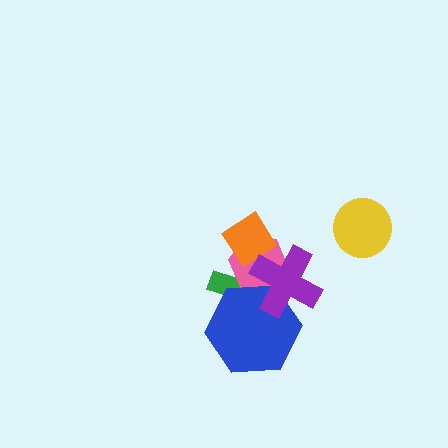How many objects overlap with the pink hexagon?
4 objects overlap with the pink hexagon.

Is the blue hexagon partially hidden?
Yes, it is partially covered by another shape.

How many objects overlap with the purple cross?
4 objects overlap with the purple cross.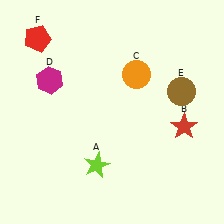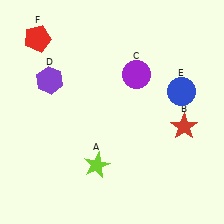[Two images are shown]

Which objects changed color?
C changed from orange to purple. D changed from magenta to purple. E changed from brown to blue.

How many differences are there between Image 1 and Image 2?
There are 3 differences between the two images.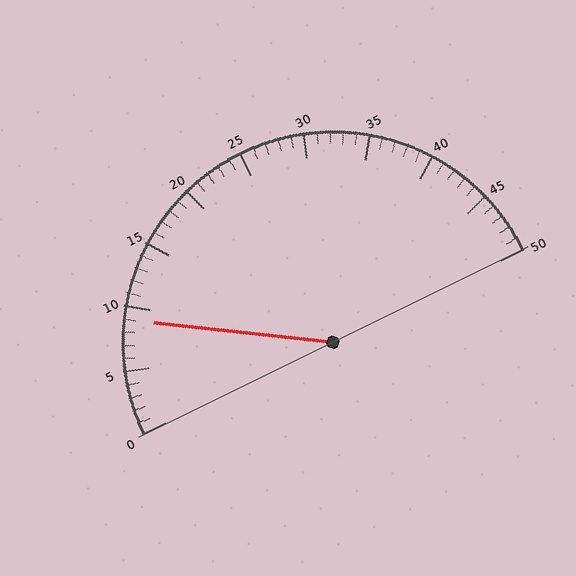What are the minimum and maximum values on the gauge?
The gauge ranges from 0 to 50.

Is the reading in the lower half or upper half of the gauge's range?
The reading is in the lower half of the range (0 to 50).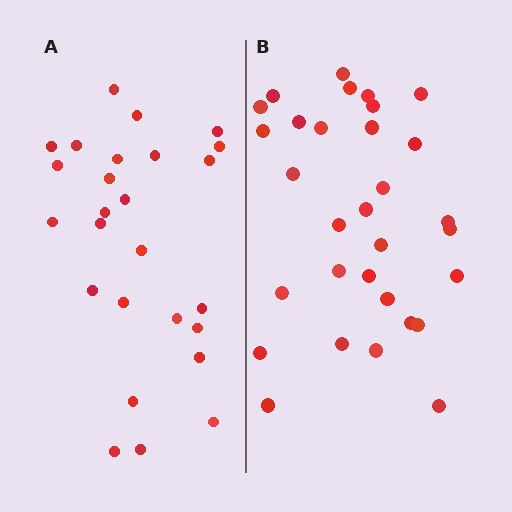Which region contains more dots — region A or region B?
Region B (the right region) has more dots.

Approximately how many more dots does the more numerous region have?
Region B has about 5 more dots than region A.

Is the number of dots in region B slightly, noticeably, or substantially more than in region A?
Region B has only slightly more — the two regions are fairly close. The ratio is roughly 1.2 to 1.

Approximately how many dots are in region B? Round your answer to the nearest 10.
About 30 dots. (The exact count is 31, which rounds to 30.)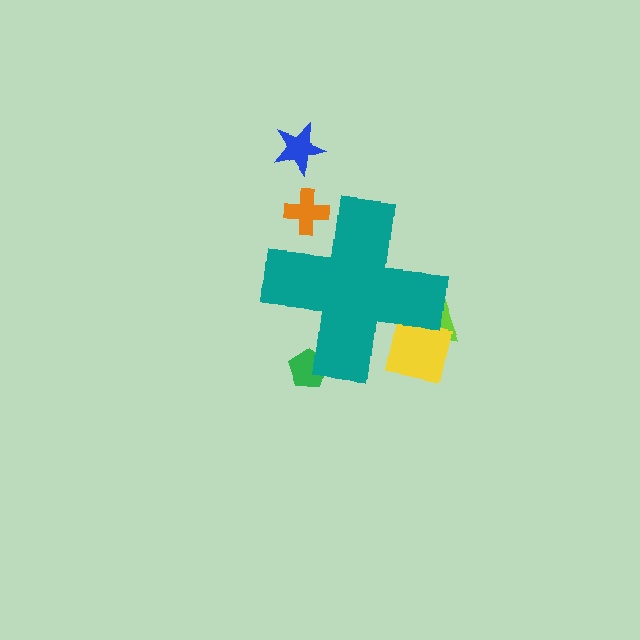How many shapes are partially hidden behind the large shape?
4 shapes are partially hidden.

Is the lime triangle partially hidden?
Yes, the lime triangle is partially hidden behind the teal cross.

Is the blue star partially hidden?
No, the blue star is fully visible.